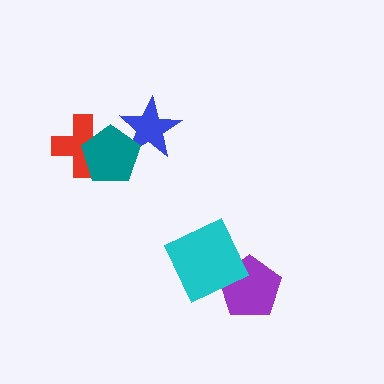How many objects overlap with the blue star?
1 object overlaps with the blue star.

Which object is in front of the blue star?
The teal pentagon is in front of the blue star.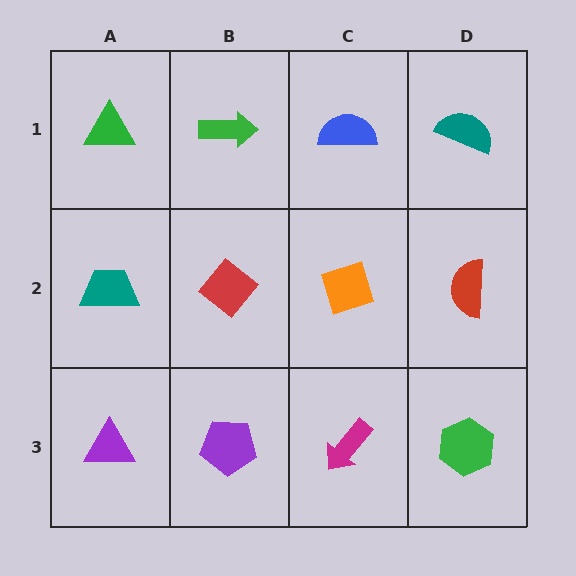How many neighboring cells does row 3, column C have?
3.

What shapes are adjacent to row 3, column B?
A red diamond (row 2, column B), a purple triangle (row 3, column A), a magenta arrow (row 3, column C).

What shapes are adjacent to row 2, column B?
A green arrow (row 1, column B), a purple pentagon (row 3, column B), a teal trapezoid (row 2, column A), an orange diamond (row 2, column C).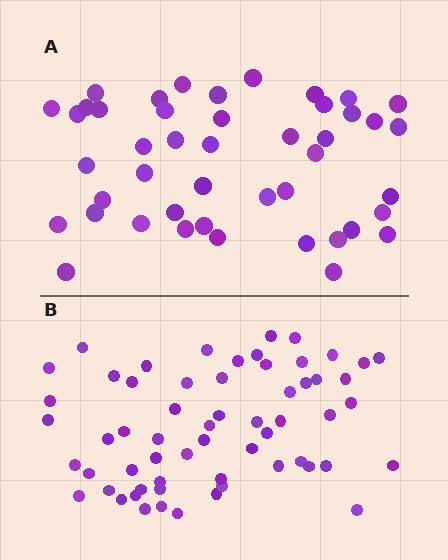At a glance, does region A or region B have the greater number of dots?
Region B (the bottom region) has more dots.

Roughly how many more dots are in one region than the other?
Region B has approximately 15 more dots than region A.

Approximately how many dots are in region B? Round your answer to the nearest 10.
About 60 dots.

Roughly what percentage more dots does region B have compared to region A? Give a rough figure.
About 35% more.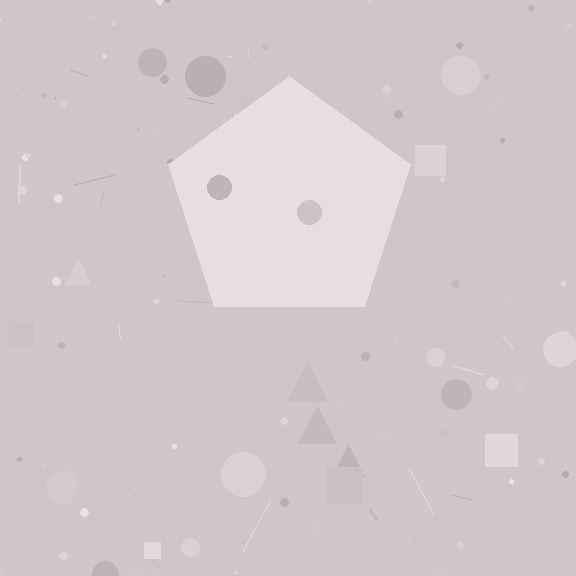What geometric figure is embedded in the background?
A pentagon is embedded in the background.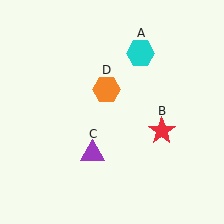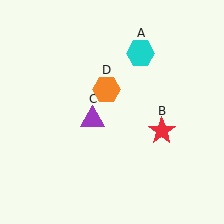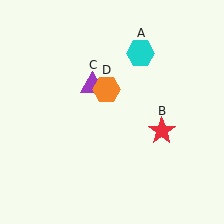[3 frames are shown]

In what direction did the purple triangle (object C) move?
The purple triangle (object C) moved up.